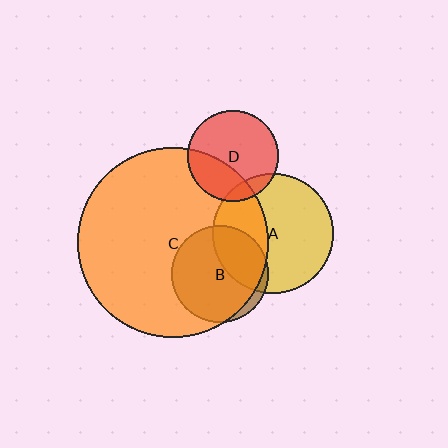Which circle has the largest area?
Circle C (orange).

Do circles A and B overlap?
Yes.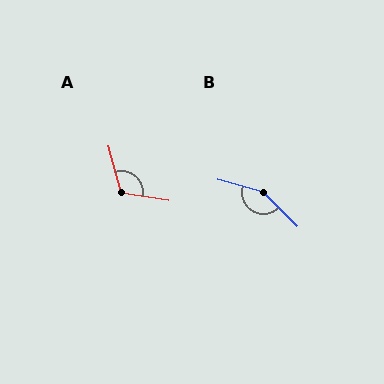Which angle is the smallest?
A, at approximately 114 degrees.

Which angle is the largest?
B, at approximately 149 degrees.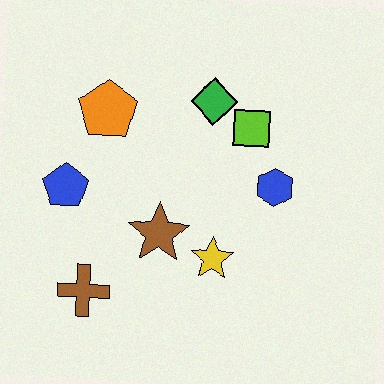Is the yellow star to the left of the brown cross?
No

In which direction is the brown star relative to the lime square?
The brown star is below the lime square.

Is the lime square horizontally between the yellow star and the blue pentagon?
No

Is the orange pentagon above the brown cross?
Yes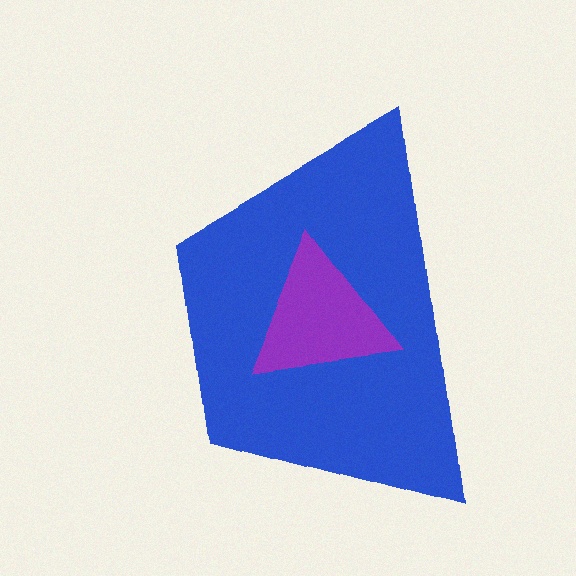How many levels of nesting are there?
2.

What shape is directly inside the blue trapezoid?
The purple triangle.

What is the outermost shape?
The blue trapezoid.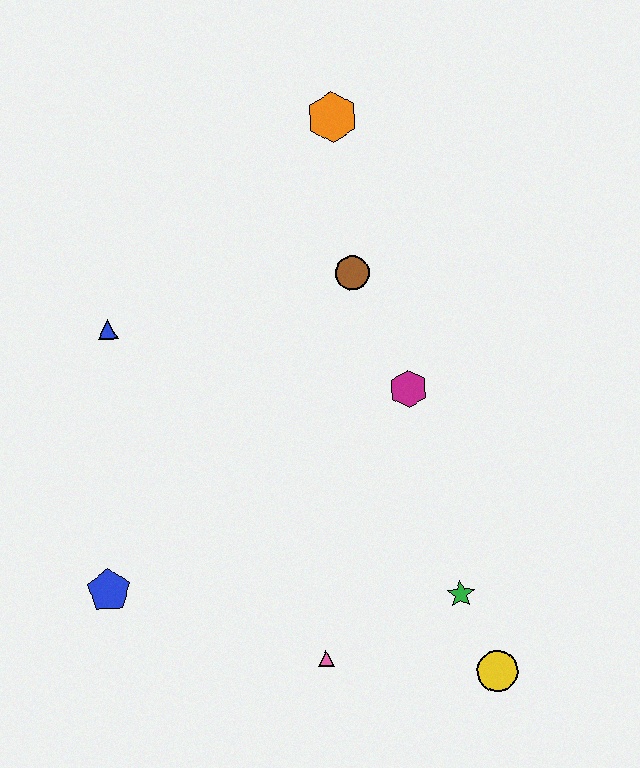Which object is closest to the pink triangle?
The green star is closest to the pink triangle.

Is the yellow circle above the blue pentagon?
No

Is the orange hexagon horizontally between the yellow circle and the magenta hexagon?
No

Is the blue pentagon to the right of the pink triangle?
No